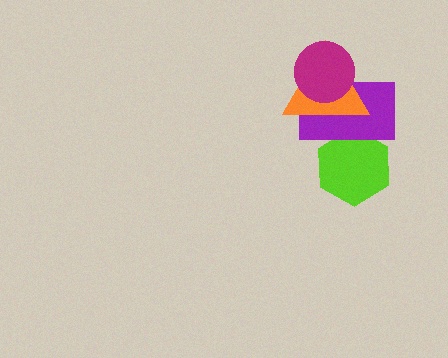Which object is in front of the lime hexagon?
The purple rectangle is in front of the lime hexagon.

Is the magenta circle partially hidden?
No, no other shape covers it.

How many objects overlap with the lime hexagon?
1 object overlaps with the lime hexagon.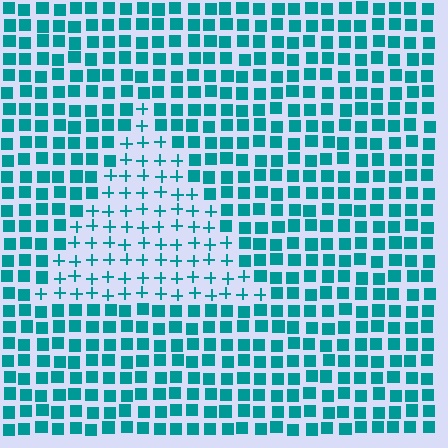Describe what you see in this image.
The image is filled with small teal elements arranged in a uniform grid. A triangle-shaped region contains plus signs, while the surrounding area contains squares. The boundary is defined purely by the change in element shape.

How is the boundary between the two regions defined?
The boundary is defined by a change in element shape: plus signs inside vs. squares outside. All elements share the same color and spacing.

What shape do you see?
I see a triangle.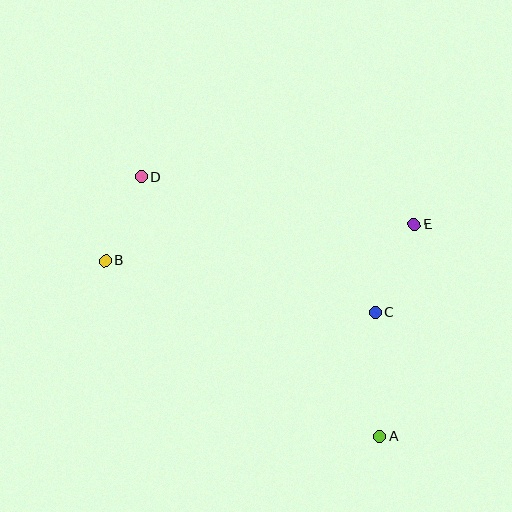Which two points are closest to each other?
Points B and D are closest to each other.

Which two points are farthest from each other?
Points A and D are farthest from each other.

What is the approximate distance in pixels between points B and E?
The distance between B and E is approximately 311 pixels.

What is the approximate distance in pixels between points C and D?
The distance between C and D is approximately 271 pixels.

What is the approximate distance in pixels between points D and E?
The distance between D and E is approximately 277 pixels.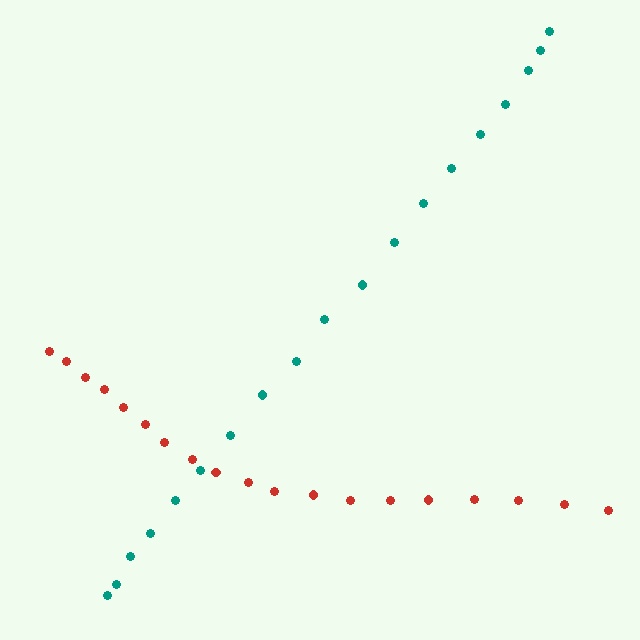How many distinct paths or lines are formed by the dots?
There are 2 distinct paths.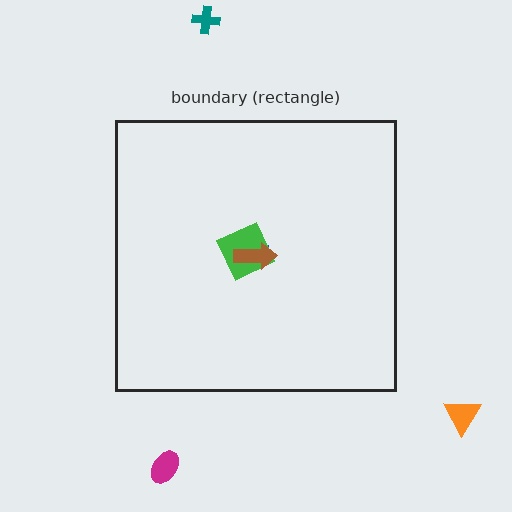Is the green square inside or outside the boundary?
Inside.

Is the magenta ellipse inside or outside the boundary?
Outside.